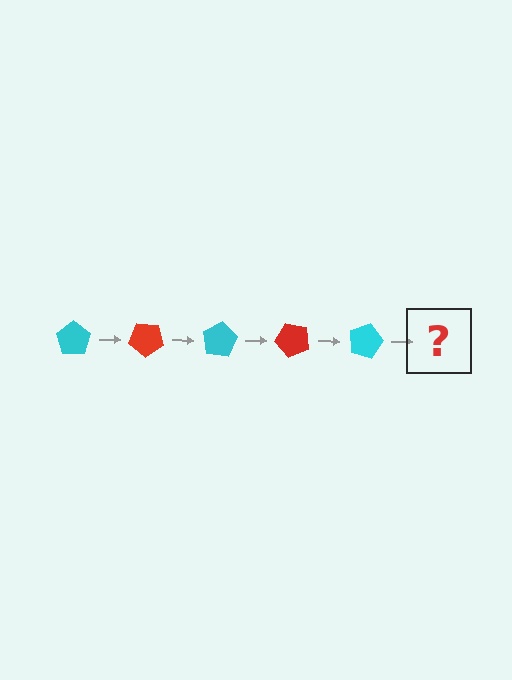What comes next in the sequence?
The next element should be a red pentagon, rotated 200 degrees from the start.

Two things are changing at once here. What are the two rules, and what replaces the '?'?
The two rules are that it rotates 40 degrees each step and the color cycles through cyan and red. The '?' should be a red pentagon, rotated 200 degrees from the start.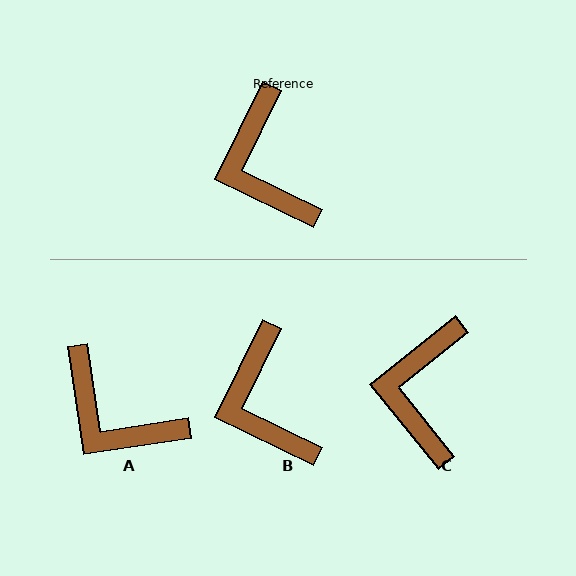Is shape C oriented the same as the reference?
No, it is off by about 25 degrees.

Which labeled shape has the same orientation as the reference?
B.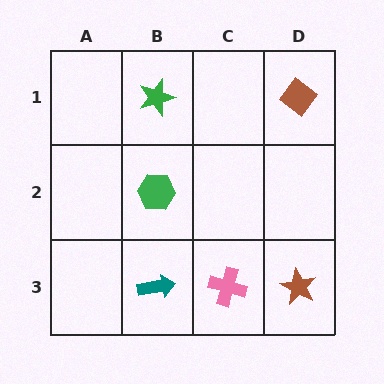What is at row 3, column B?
A teal arrow.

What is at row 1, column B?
A green star.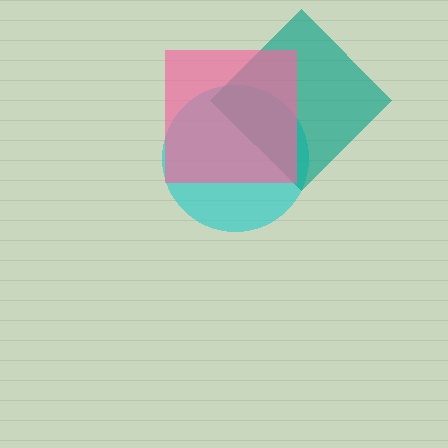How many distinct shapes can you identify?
There are 3 distinct shapes: a cyan circle, a teal diamond, a pink square.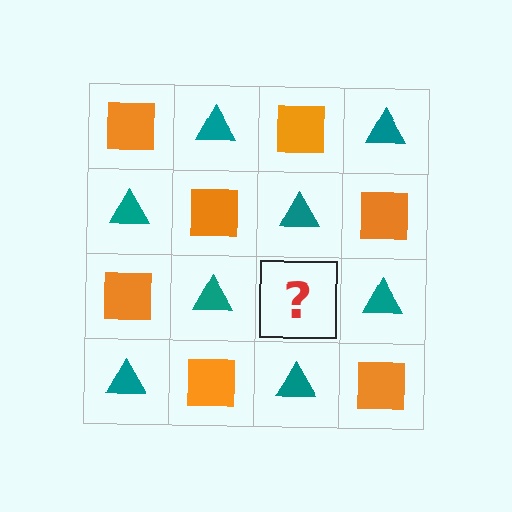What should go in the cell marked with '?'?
The missing cell should contain an orange square.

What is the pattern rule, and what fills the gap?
The rule is that it alternates orange square and teal triangle in a checkerboard pattern. The gap should be filled with an orange square.